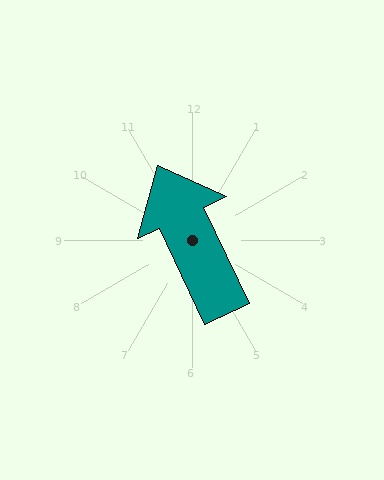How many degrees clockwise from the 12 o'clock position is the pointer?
Approximately 335 degrees.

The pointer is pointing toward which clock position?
Roughly 11 o'clock.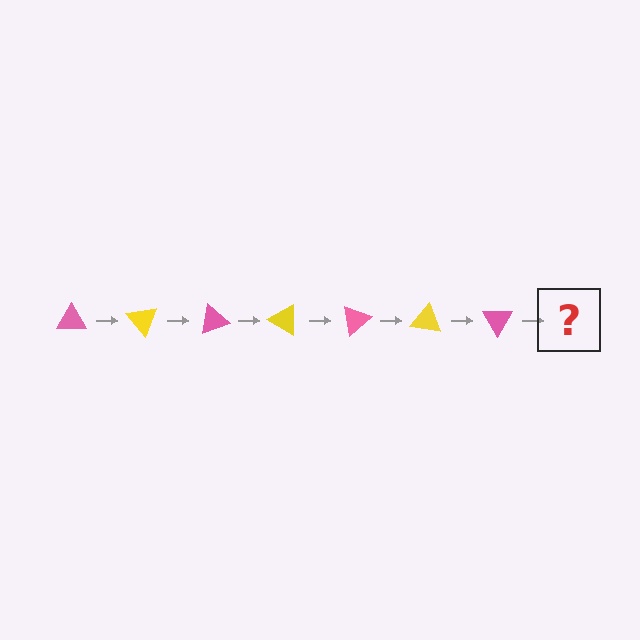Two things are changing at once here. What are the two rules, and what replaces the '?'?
The two rules are that it rotates 50 degrees each step and the color cycles through pink and yellow. The '?' should be a yellow triangle, rotated 350 degrees from the start.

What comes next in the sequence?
The next element should be a yellow triangle, rotated 350 degrees from the start.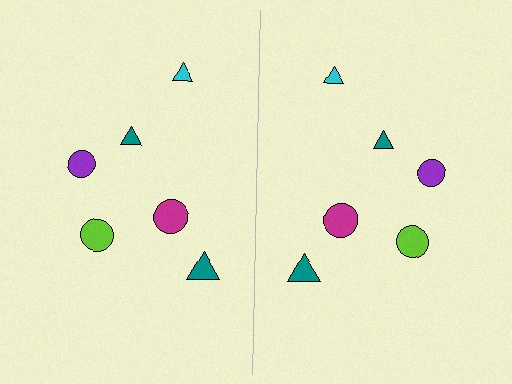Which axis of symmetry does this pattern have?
The pattern has a vertical axis of symmetry running through the center of the image.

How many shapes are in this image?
There are 12 shapes in this image.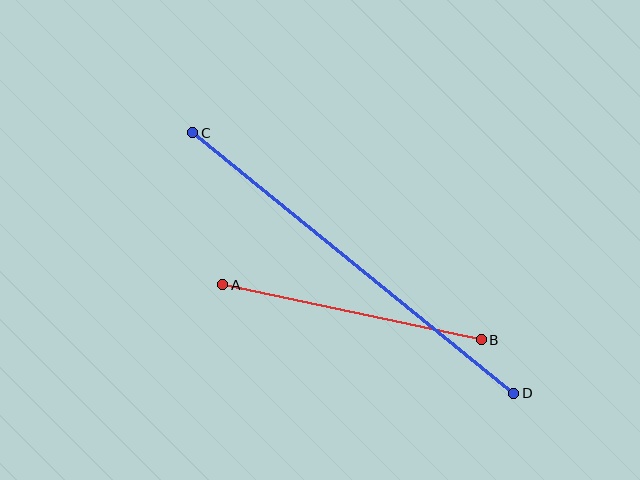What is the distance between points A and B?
The distance is approximately 264 pixels.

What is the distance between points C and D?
The distance is approximately 413 pixels.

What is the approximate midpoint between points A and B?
The midpoint is at approximately (352, 312) pixels.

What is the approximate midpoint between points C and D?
The midpoint is at approximately (353, 263) pixels.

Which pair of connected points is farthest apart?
Points C and D are farthest apart.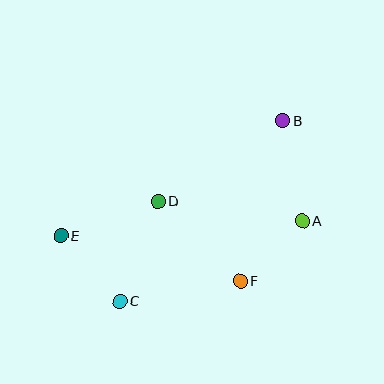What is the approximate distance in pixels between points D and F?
The distance between D and F is approximately 115 pixels.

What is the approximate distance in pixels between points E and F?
The distance between E and F is approximately 185 pixels.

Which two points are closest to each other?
Points A and F are closest to each other.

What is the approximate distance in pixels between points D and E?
The distance between D and E is approximately 103 pixels.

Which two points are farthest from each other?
Points B and E are farthest from each other.